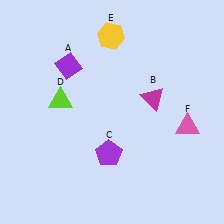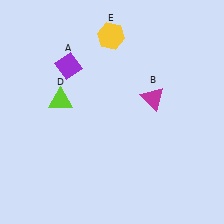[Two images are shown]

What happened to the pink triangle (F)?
The pink triangle (F) was removed in Image 2. It was in the bottom-right area of Image 1.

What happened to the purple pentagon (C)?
The purple pentagon (C) was removed in Image 2. It was in the bottom-left area of Image 1.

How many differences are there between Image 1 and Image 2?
There are 2 differences between the two images.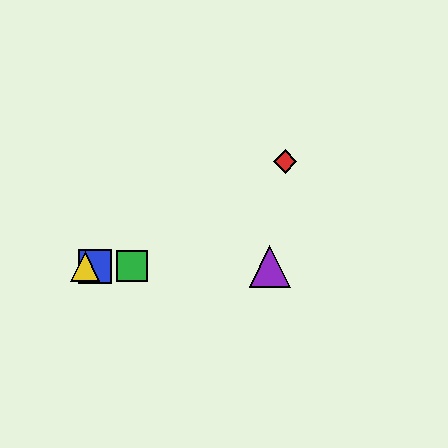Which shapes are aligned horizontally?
The blue square, the green square, the yellow triangle, the purple triangle are aligned horizontally.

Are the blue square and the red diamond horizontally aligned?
No, the blue square is at y≈266 and the red diamond is at y≈162.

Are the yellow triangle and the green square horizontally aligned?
Yes, both are at y≈266.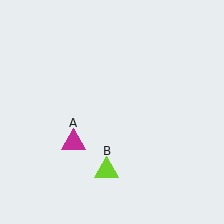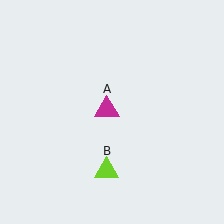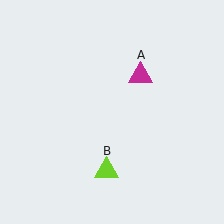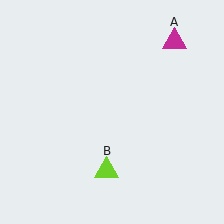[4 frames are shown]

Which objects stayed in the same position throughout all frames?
Lime triangle (object B) remained stationary.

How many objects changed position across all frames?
1 object changed position: magenta triangle (object A).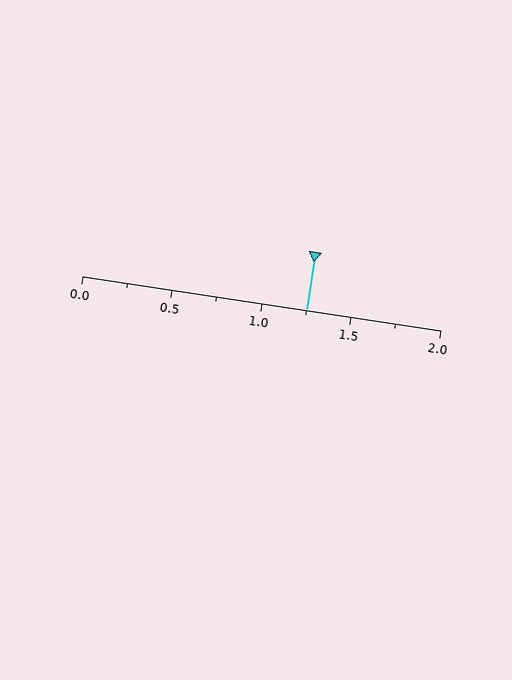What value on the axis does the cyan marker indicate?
The marker indicates approximately 1.25.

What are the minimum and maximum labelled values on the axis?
The axis runs from 0.0 to 2.0.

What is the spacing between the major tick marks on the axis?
The major ticks are spaced 0.5 apart.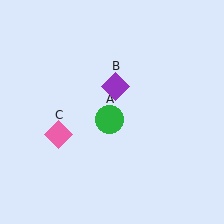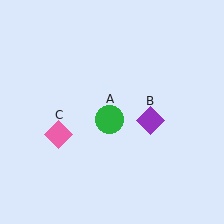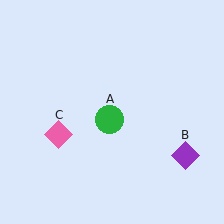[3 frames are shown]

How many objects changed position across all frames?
1 object changed position: purple diamond (object B).